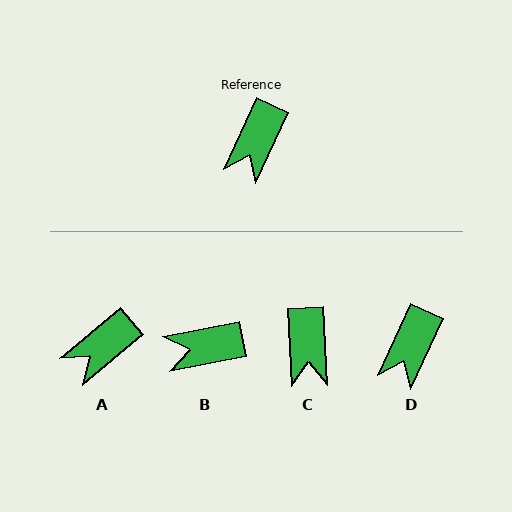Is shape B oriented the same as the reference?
No, it is off by about 55 degrees.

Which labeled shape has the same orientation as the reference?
D.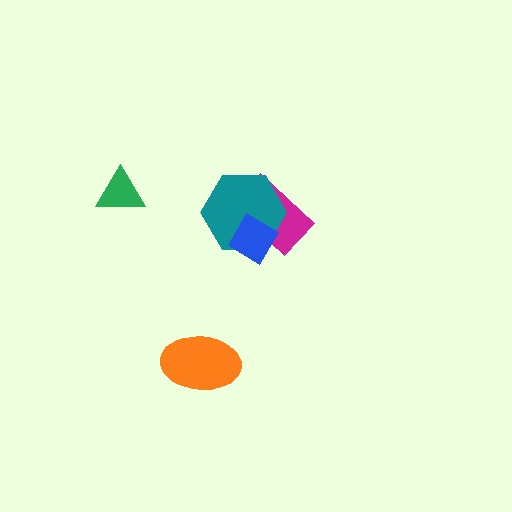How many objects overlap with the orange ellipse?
0 objects overlap with the orange ellipse.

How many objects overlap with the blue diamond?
2 objects overlap with the blue diamond.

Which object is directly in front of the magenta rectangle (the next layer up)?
The teal hexagon is directly in front of the magenta rectangle.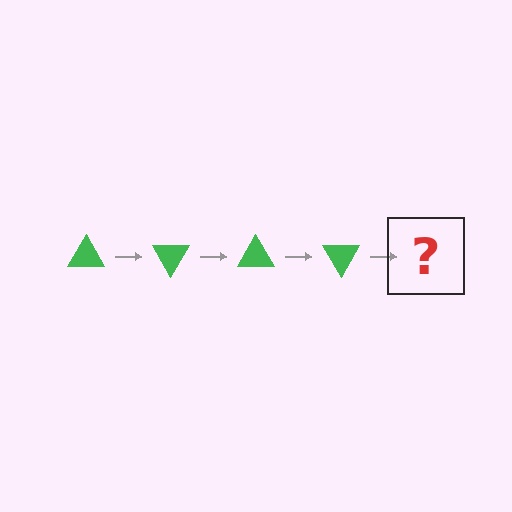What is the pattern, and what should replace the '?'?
The pattern is that the triangle rotates 60 degrees each step. The '?' should be a green triangle rotated 240 degrees.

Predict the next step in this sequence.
The next step is a green triangle rotated 240 degrees.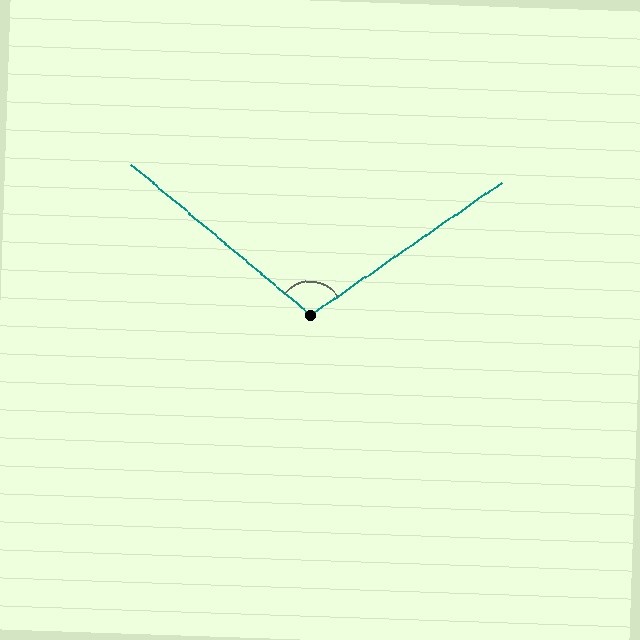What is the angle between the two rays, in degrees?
Approximately 106 degrees.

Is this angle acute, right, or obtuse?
It is obtuse.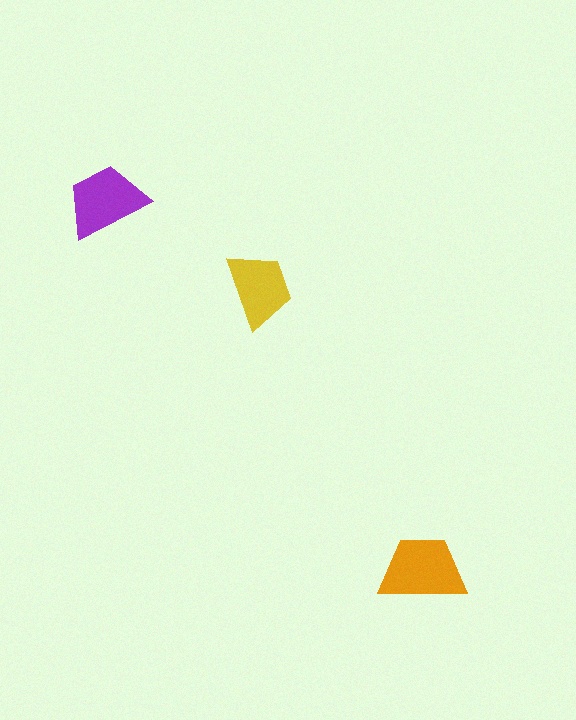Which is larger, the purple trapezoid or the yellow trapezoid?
The purple one.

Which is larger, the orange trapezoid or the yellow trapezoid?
The orange one.